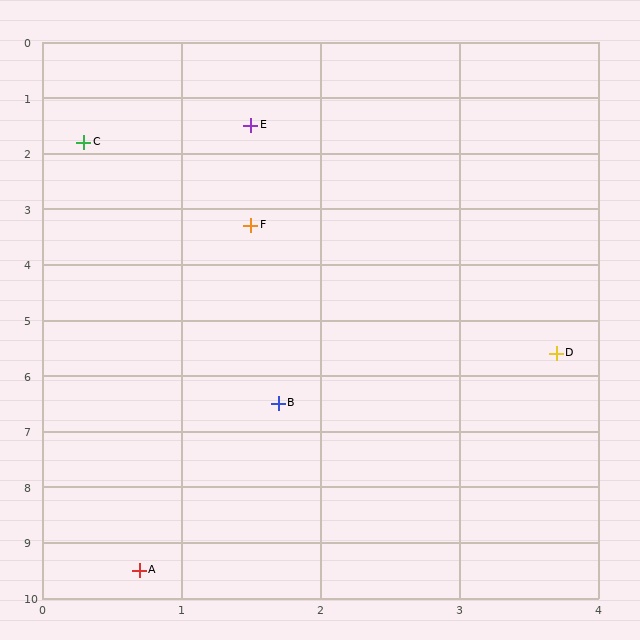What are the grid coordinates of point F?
Point F is at approximately (1.5, 3.3).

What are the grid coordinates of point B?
Point B is at approximately (1.7, 6.5).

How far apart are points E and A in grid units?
Points E and A are about 8.0 grid units apart.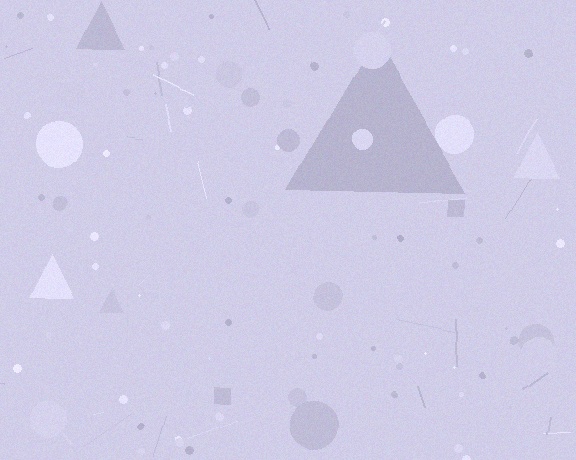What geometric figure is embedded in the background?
A triangle is embedded in the background.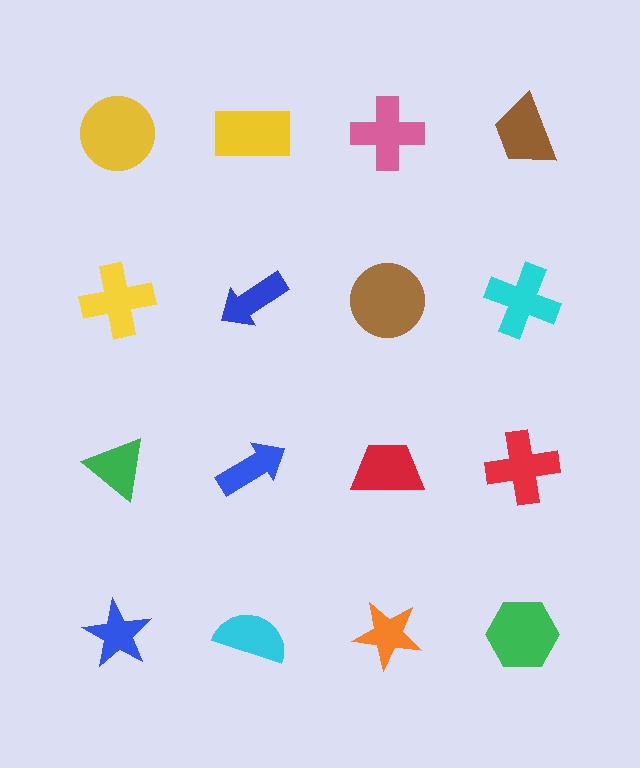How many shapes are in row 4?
4 shapes.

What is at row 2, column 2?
A blue arrow.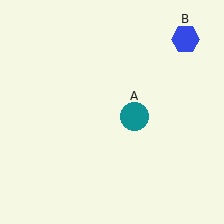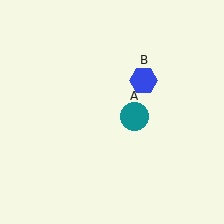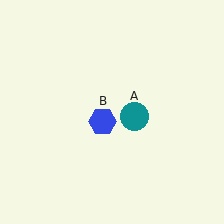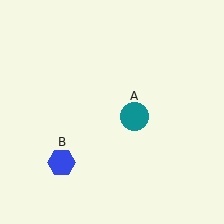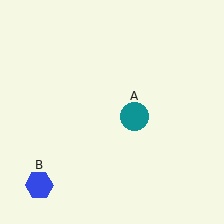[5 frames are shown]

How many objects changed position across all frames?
1 object changed position: blue hexagon (object B).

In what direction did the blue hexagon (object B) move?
The blue hexagon (object B) moved down and to the left.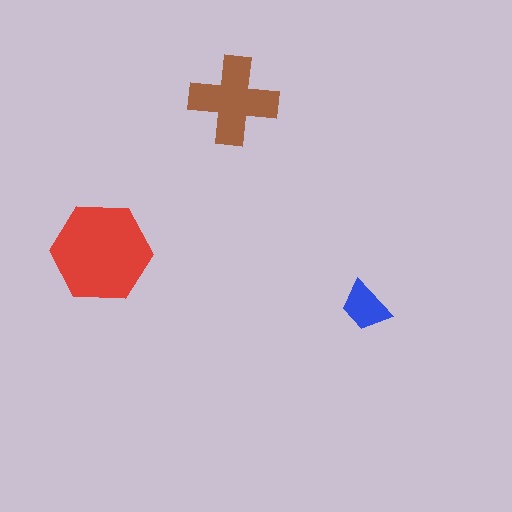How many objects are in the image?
There are 3 objects in the image.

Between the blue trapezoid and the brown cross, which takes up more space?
The brown cross.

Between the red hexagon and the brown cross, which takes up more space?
The red hexagon.